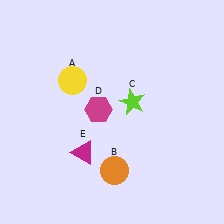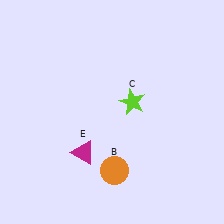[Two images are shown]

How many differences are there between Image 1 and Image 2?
There are 2 differences between the two images.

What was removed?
The magenta hexagon (D), the yellow circle (A) were removed in Image 2.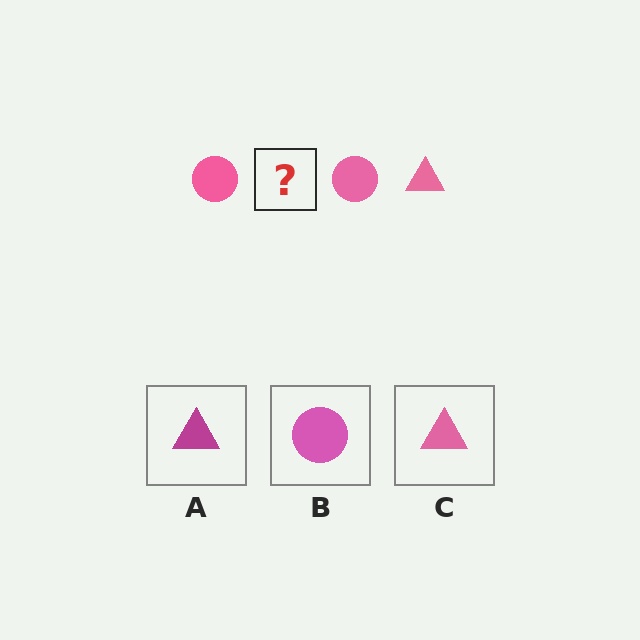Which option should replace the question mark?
Option C.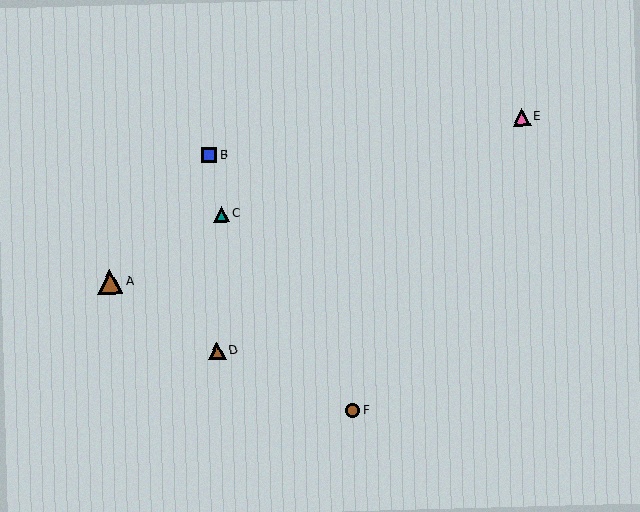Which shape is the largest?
The brown triangle (labeled A) is the largest.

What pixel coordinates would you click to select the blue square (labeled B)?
Click at (209, 155) to select the blue square B.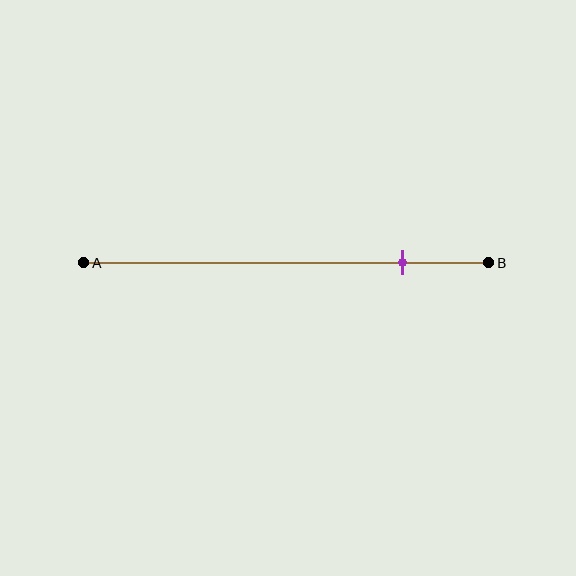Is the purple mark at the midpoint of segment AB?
No, the mark is at about 80% from A, not at the 50% midpoint.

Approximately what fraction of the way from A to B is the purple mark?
The purple mark is approximately 80% of the way from A to B.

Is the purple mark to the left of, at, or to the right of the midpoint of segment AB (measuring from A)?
The purple mark is to the right of the midpoint of segment AB.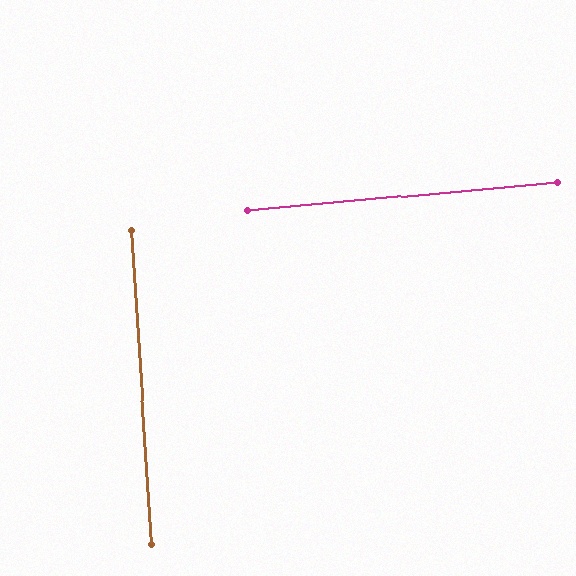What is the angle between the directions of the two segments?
Approximately 89 degrees.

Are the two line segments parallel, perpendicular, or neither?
Perpendicular — they meet at approximately 89°.